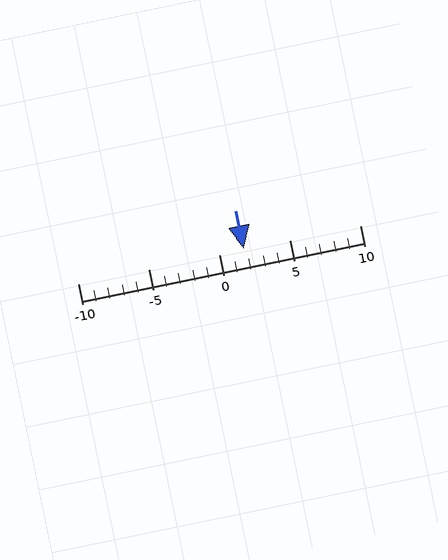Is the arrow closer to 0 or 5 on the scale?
The arrow is closer to 0.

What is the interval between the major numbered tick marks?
The major tick marks are spaced 5 units apart.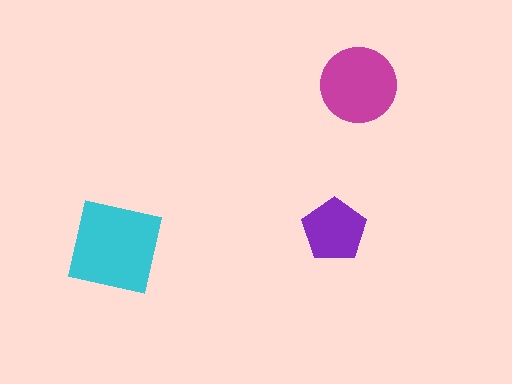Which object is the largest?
The cyan square.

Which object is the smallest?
The purple pentagon.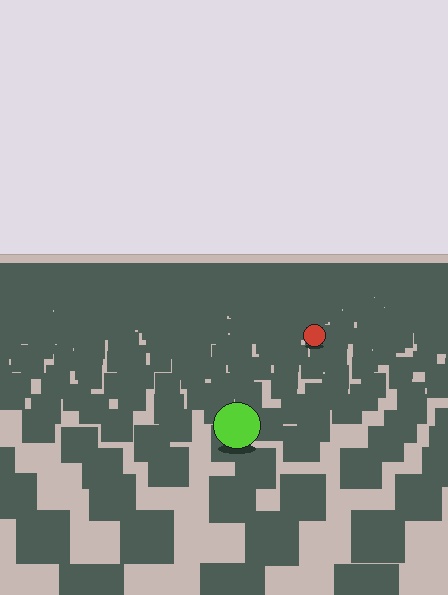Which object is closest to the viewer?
The lime circle is closest. The texture marks near it are larger and more spread out.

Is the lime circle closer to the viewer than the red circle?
Yes. The lime circle is closer — you can tell from the texture gradient: the ground texture is coarser near it.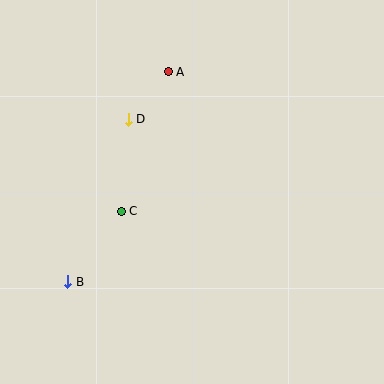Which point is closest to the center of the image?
Point C at (121, 211) is closest to the center.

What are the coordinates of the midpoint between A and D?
The midpoint between A and D is at (148, 96).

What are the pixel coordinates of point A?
Point A is at (168, 72).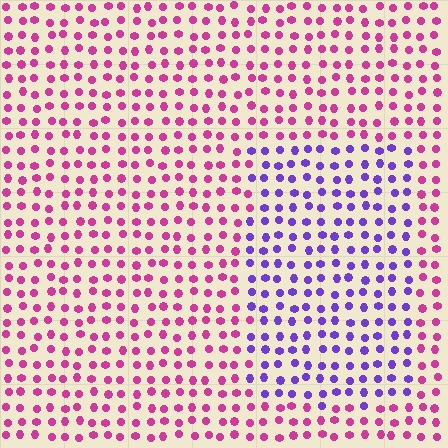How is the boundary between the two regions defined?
The boundary is defined purely by a slight shift in hue (about 58 degrees). Spacing, size, and orientation are identical on both sides.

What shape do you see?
I see a rectangle.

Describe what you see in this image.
The image is filled with small magenta elements in a uniform arrangement. A rectangle-shaped region is visible where the elements are tinted to a slightly different hue, forming a subtle color boundary.